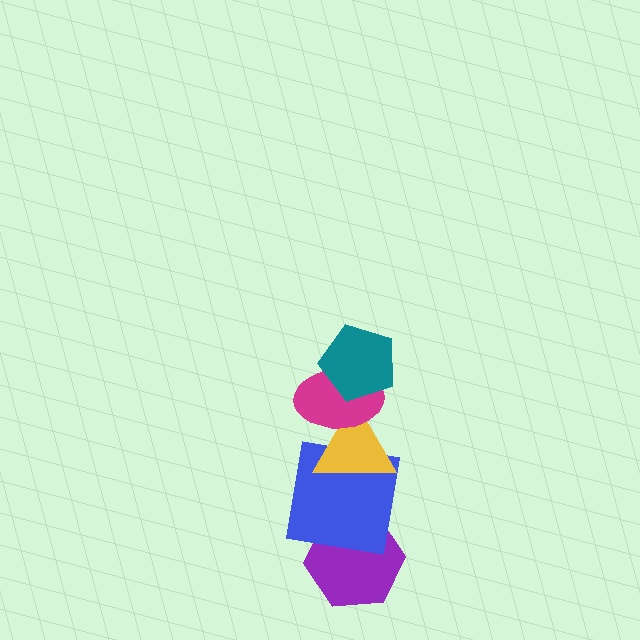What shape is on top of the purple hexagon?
The blue square is on top of the purple hexagon.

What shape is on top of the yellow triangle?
The magenta ellipse is on top of the yellow triangle.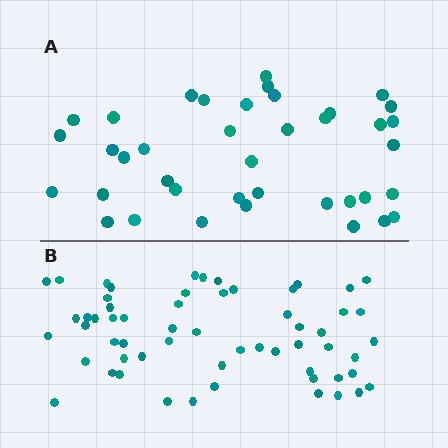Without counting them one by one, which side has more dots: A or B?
Region B (the bottom region) has more dots.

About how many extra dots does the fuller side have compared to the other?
Region B has approximately 20 more dots than region A.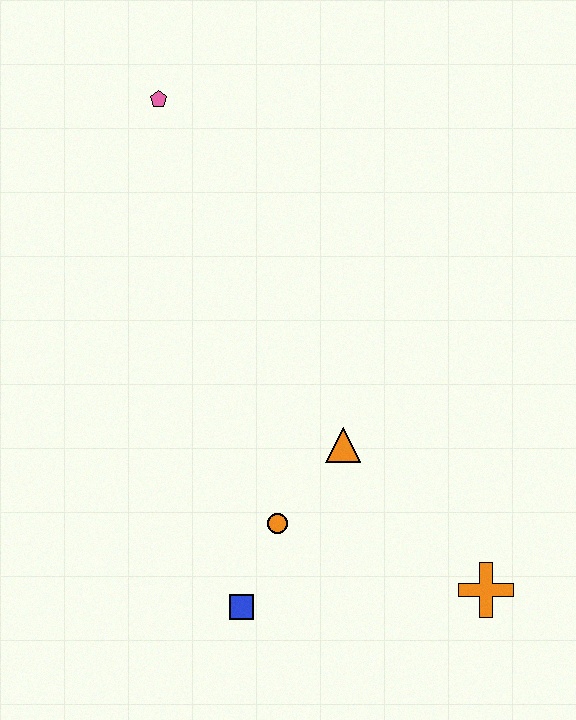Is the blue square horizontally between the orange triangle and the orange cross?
No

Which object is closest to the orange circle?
The blue square is closest to the orange circle.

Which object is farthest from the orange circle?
The pink pentagon is farthest from the orange circle.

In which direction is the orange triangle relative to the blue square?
The orange triangle is above the blue square.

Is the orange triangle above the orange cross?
Yes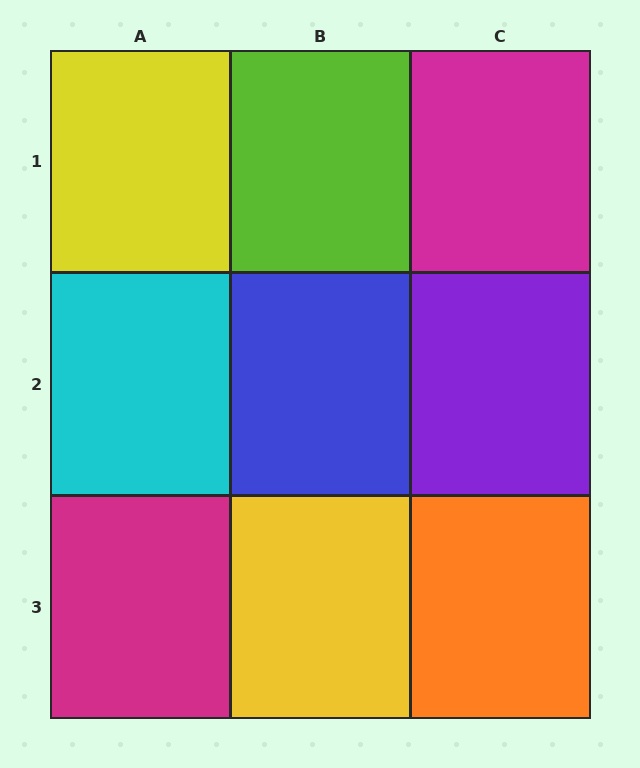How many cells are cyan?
1 cell is cyan.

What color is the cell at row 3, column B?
Yellow.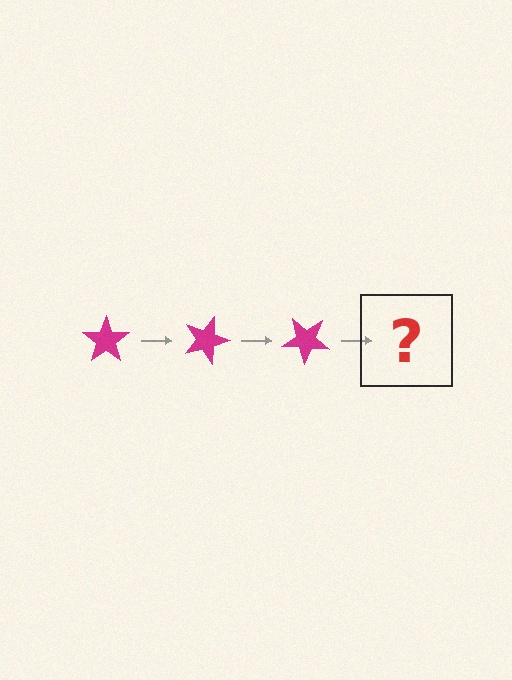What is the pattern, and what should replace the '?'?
The pattern is that the star rotates 20 degrees each step. The '?' should be a magenta star rotated 60 degrees.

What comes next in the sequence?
The next element should be a magenta star rotated 60 degrees.